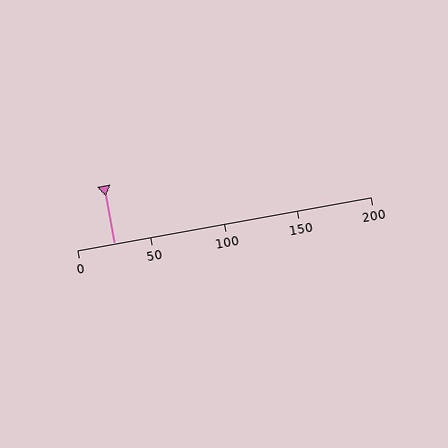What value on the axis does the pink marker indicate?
The marker indicates approximately 25.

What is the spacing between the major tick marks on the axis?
The major ticks are spaced 50 apart.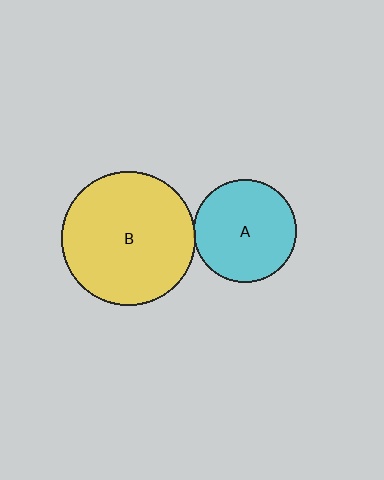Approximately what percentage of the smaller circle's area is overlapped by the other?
Approximately 5%.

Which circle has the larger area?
Circle B (yellow).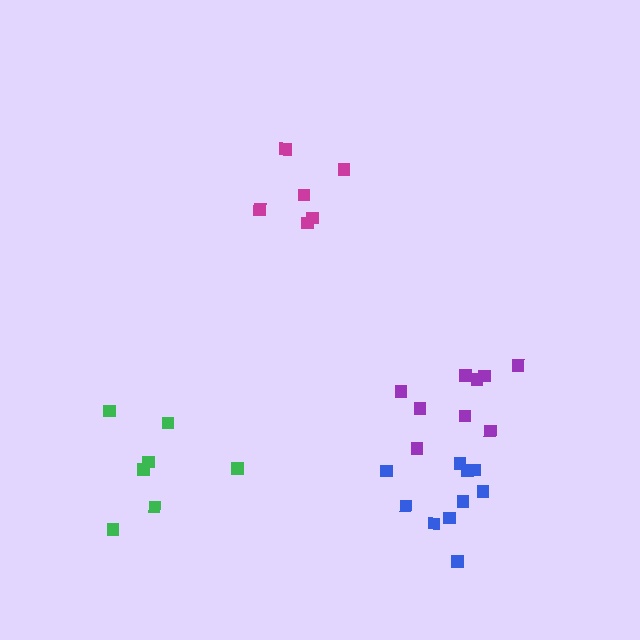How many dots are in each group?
Group 1: 9 dots, Group 2: 7 dots, Group 3: 6 dots, Group 4: 10 dots (32 total).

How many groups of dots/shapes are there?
There are 4 groups.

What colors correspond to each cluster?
The clusters are colored: purple, green, magenta, blue.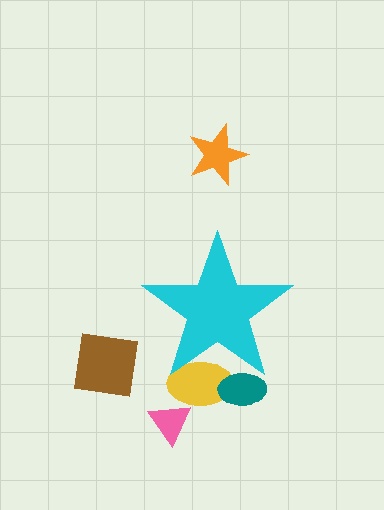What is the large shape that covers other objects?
A cyan star.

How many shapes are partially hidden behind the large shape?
2 shapes are partially hidden.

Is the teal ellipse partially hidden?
Yes, the teal ellipse is partially hidden behind the cyan star.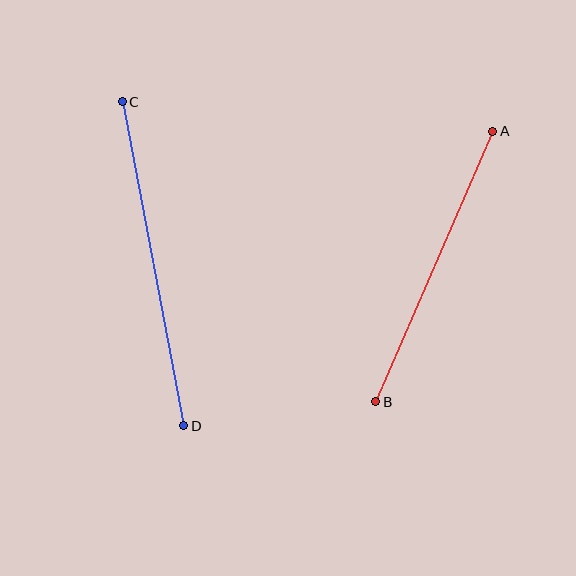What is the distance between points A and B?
The distance is approximately 295 pixels.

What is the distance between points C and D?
The distance is approximately 330 pixels.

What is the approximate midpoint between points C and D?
The midpoint is at approximately (153, 264) pixels.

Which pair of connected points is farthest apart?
Points C and D are farthest apart.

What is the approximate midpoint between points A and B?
The midpoint is at approximately (434, 266) pixels.